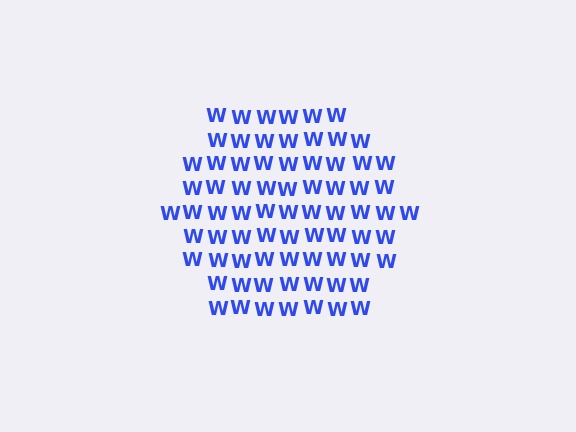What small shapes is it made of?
It is made of small letter W's.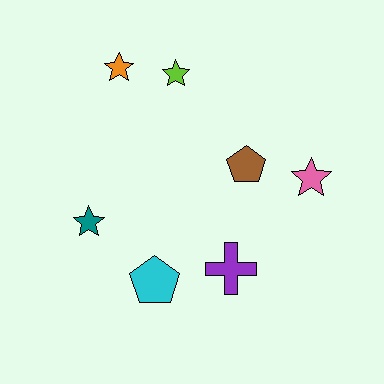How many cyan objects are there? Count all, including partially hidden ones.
There is 1 cyan object.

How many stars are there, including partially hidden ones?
There are 4 stars.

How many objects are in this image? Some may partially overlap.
There are 7 objects.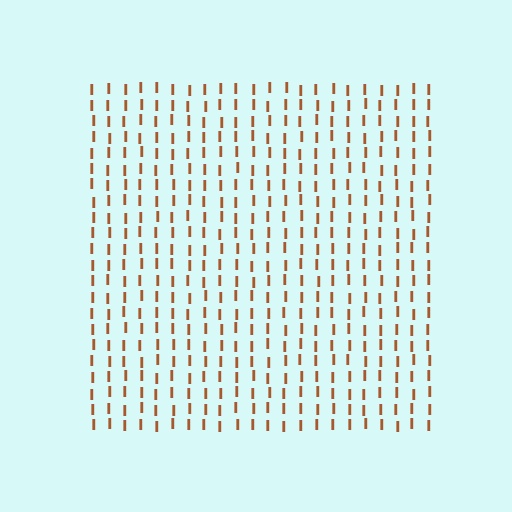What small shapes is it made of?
It is made of small letter I's.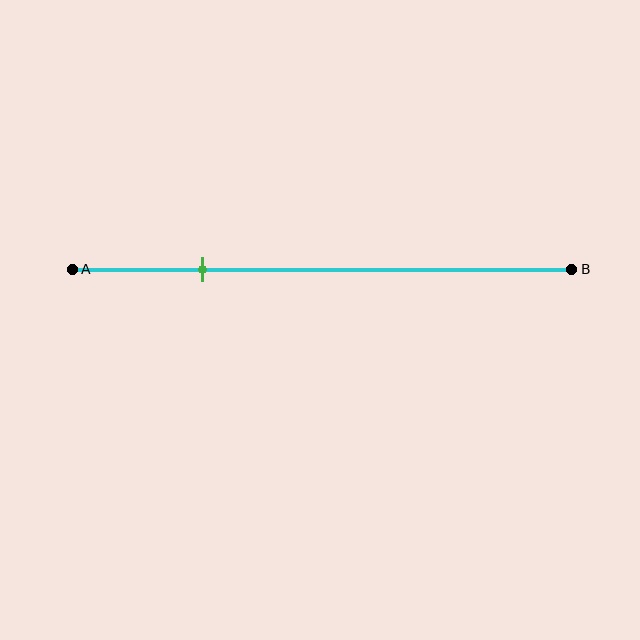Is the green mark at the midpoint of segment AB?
No, the mark is at about 25% from A, not at the 50% midpoint.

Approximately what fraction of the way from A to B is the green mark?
The green mark is approximately 25% of the way from A to B.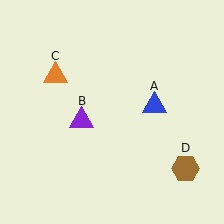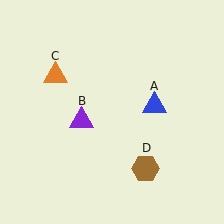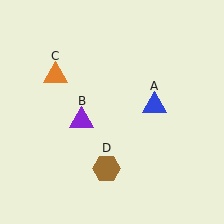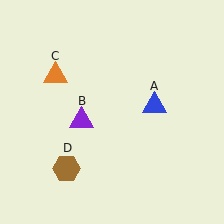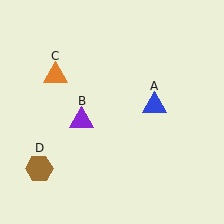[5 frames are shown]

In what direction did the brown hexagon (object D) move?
The brown hexagon (object D) moved left.